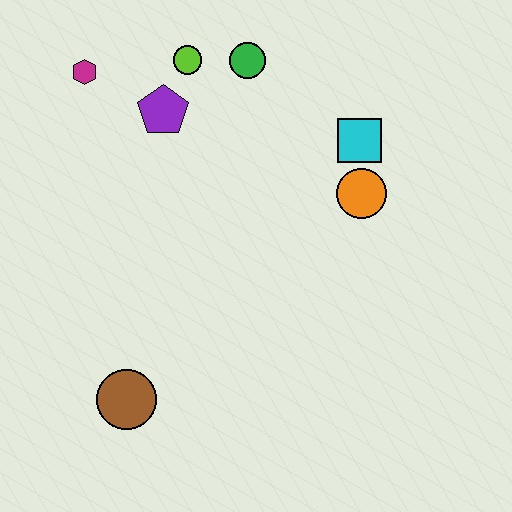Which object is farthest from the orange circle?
The brown circle is farthest from the orange circle.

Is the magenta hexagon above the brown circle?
Yes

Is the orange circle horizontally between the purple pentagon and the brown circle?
No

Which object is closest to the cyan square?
The orange circle is closest to the cyan square.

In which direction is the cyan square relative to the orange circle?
The cyan square is above the orange circle.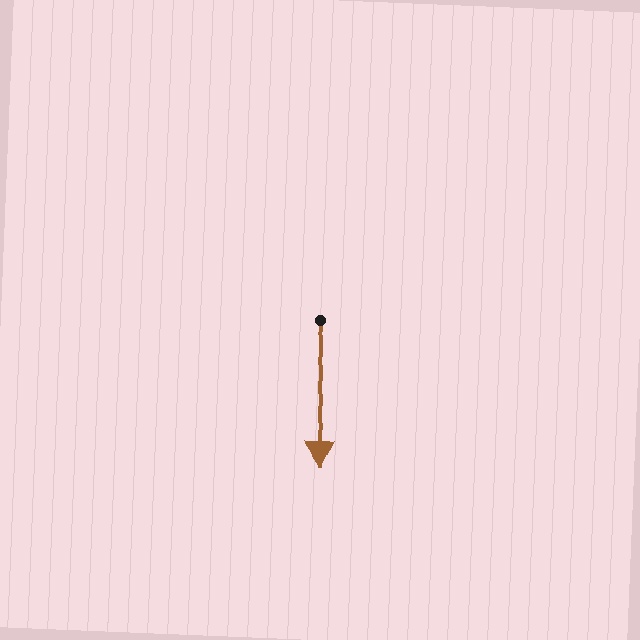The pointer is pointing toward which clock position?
Roughly 6 o'clock.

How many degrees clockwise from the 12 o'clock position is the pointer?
Approximately 178 degrees.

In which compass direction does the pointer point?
South.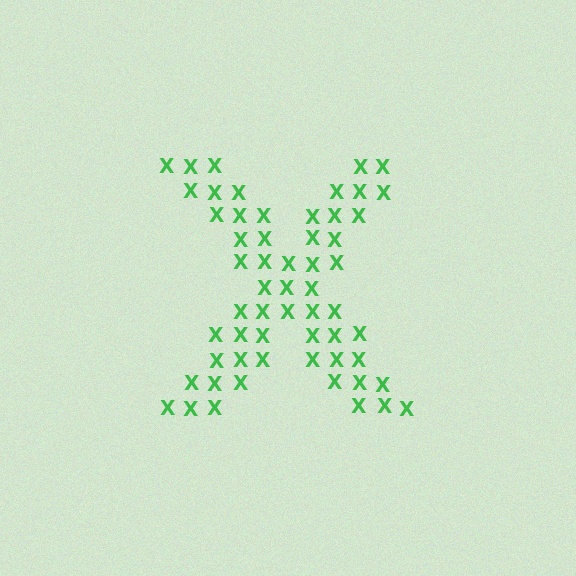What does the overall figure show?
The overall figure shows the letter X.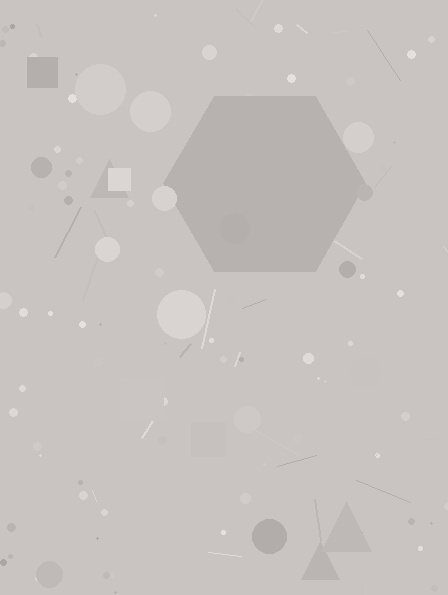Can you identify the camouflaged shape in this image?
The camouflaged shape is a hexagon.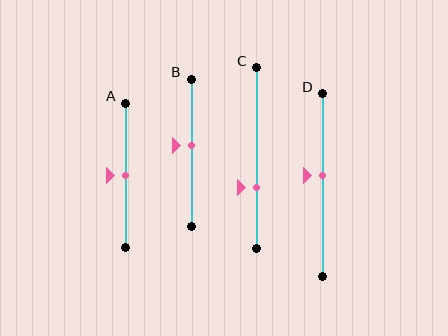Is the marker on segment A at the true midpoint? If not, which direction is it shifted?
Yes, the marker on segment A is at the true midpoint.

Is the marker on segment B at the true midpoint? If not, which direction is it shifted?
No, the marker on segment B is shifted upward by about 5% of the segment length.